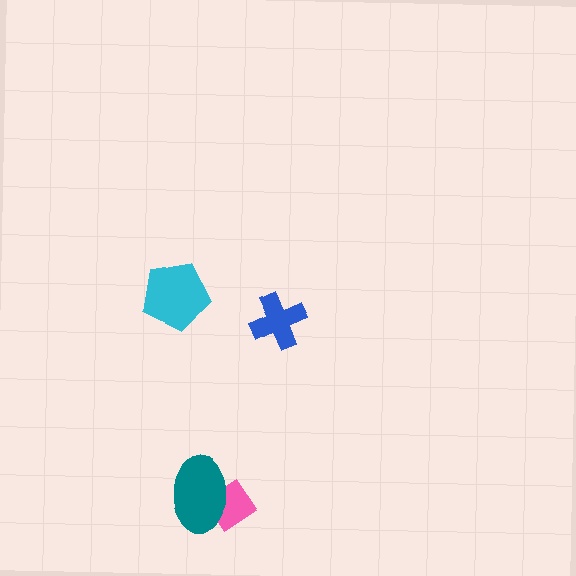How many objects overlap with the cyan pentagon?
0 objects overlap with the cyan pentagon.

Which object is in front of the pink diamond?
The teal ellipse is in front of the pink diamond.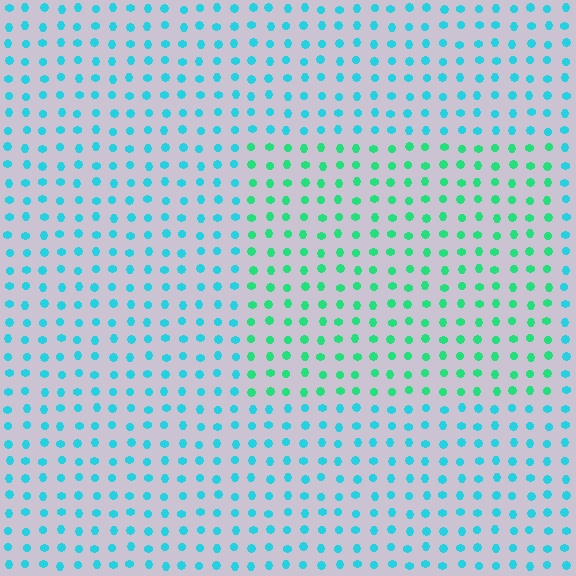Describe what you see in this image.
The image is filled with small cyan elements in a uniform arrangement. A rectangle-shaped region is visible where the elements are tinted to a slightly different hue, forming a subtle color boundary.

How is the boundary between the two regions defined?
The boundary is defined purely by a slight shift in hue (about 37 degrees). Spacing, size, and orientation are identical on both sides.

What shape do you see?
I see a rectangle.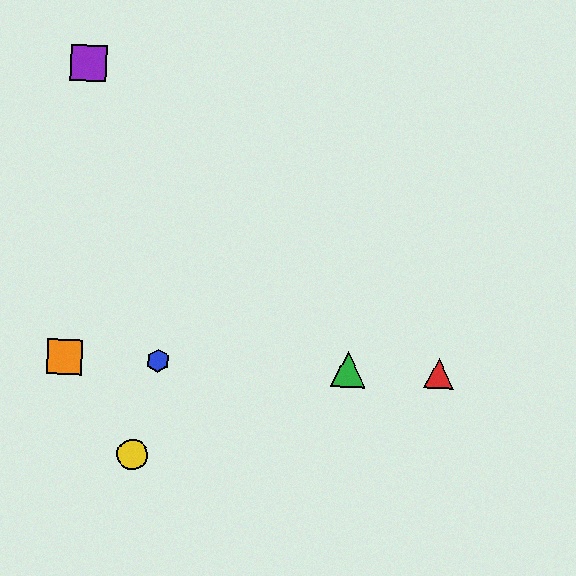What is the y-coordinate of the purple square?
The purple square is at y≈63.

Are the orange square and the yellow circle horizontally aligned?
No, the orange square is at y≈356 and the yellow circle is at y≈455.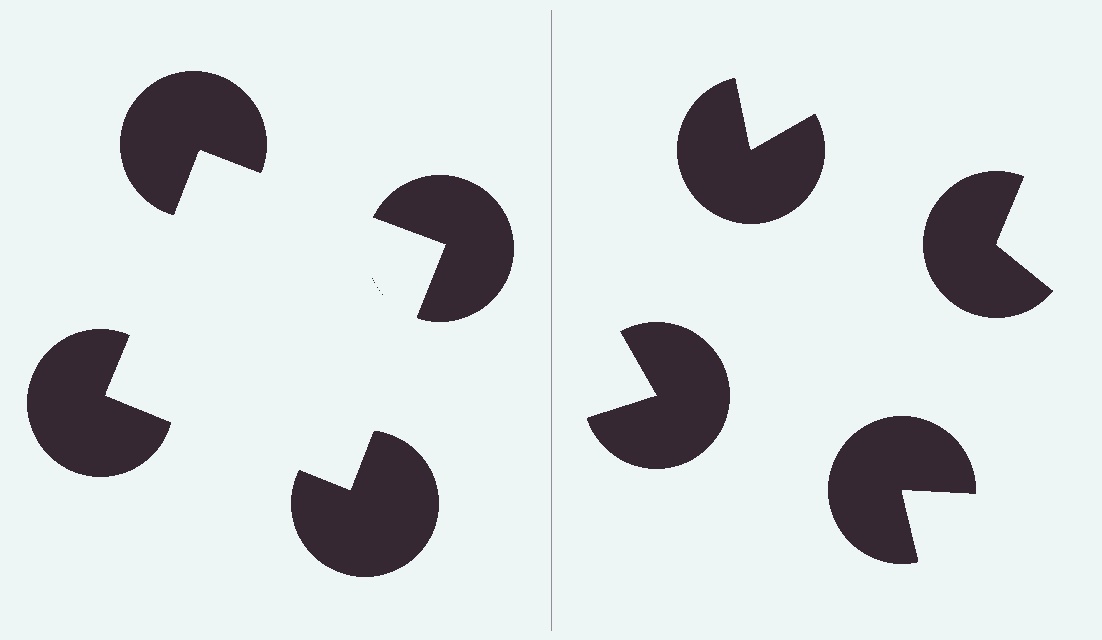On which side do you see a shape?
An illusory square appears on the left side. On the right side the wedge cuts are rotated, so no coherent shape forms.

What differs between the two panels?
The pac-man discs are positioned identically on both sides; only the wedge orientations differ. On the left they align to a square; on the right they are misaligned.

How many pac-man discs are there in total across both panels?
8 — 4 on each side.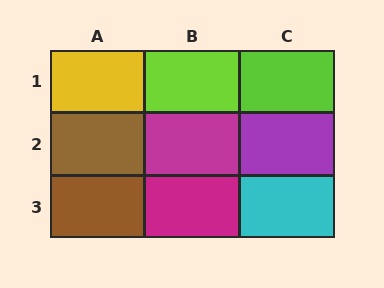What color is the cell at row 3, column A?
Brown.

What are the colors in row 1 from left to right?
Yellow, lime, lime.